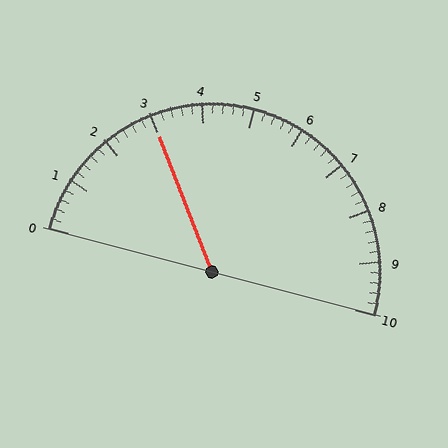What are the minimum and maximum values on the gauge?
The gauge ranges from 0 to 10.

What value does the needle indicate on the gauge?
The needle indicates approximately 3.0.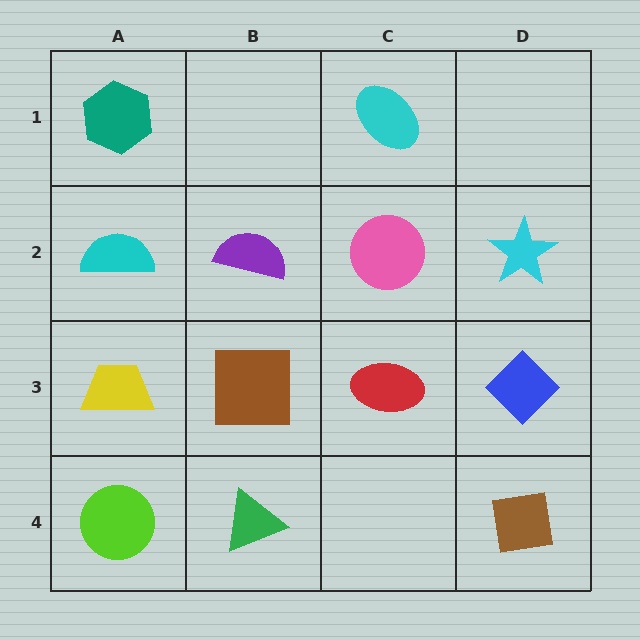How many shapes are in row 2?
4 shapes.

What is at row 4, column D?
A brown square.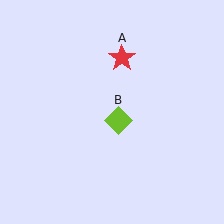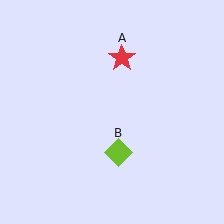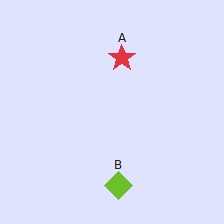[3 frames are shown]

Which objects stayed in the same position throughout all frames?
Red star (object A) remained stationary.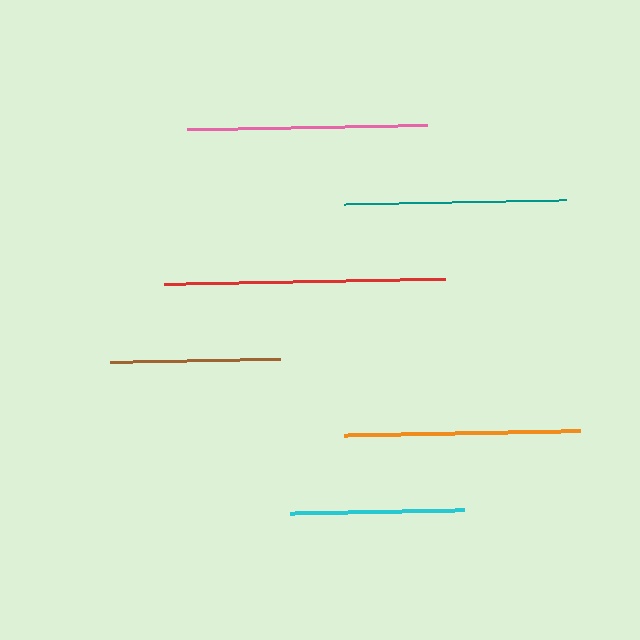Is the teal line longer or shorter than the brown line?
The teal line is longer than the brown line.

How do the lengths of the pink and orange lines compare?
The pink and orange lines are approximately the same length.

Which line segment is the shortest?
The brown line is the shortest at approximately 170 pixels.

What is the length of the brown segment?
The brown segment is approximately 170 pixels long.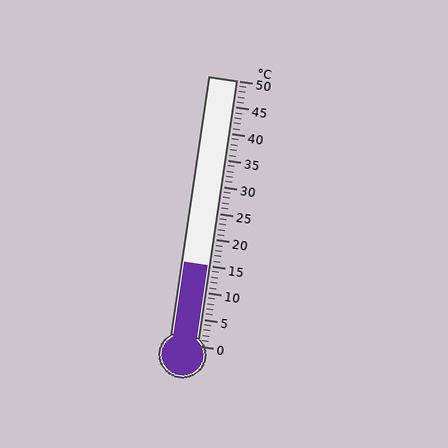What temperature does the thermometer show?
The thermometer shows approximately 15°C.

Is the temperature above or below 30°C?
The temperature is below 30°C.